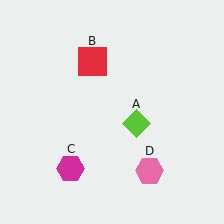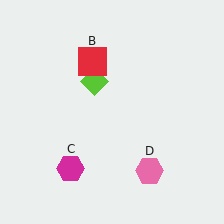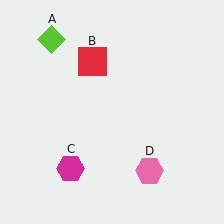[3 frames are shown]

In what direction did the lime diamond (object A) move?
The lime diamond (object A) moved up and to the left.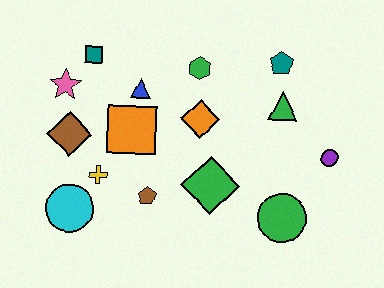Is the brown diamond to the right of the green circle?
No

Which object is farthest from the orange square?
The purple circle is farthest from the orange square.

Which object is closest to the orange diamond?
The green hexagon is closest to the orange diamond.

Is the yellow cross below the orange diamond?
Yes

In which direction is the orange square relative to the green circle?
The orange square is to the left of the green circle.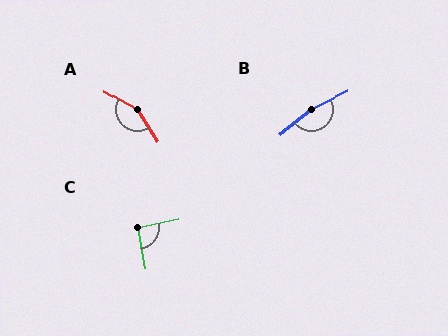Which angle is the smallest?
C, at approximately 92 degrees.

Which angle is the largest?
B, at approximately 166 degrees.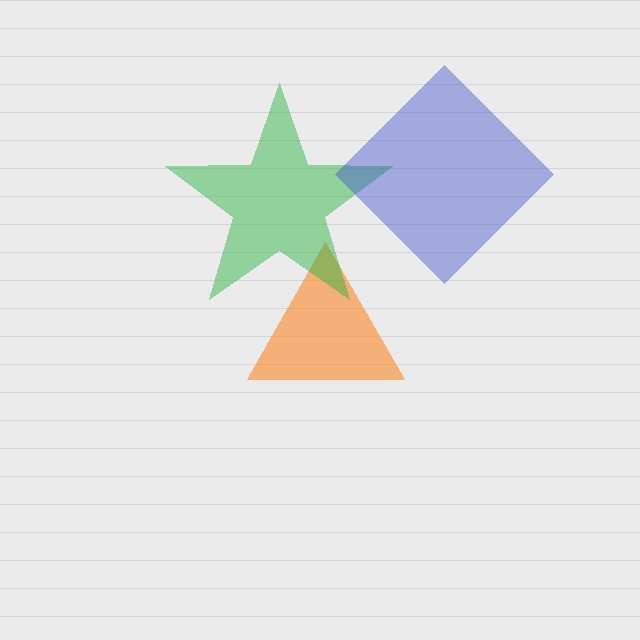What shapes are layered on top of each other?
The layered shapes are: an orange triangle, a green star, a blue diamond.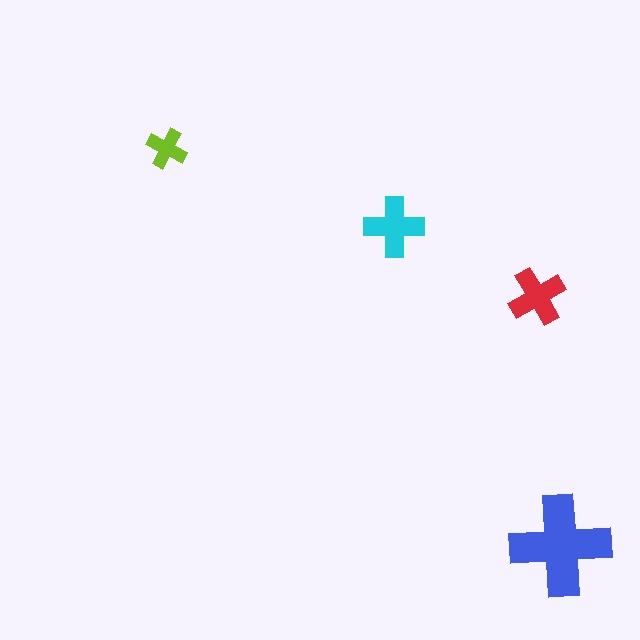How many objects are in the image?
There are 4 objects in the image.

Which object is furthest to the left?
The lime cross is leftmost.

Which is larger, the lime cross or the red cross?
The red one.